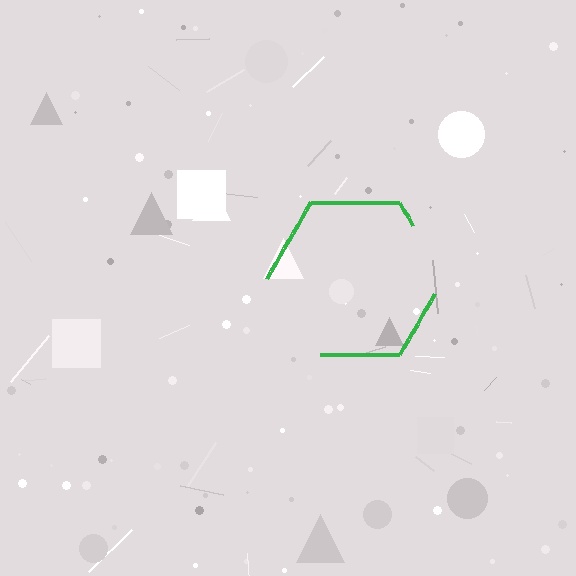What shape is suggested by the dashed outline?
The dashed outline suggests a hexagon.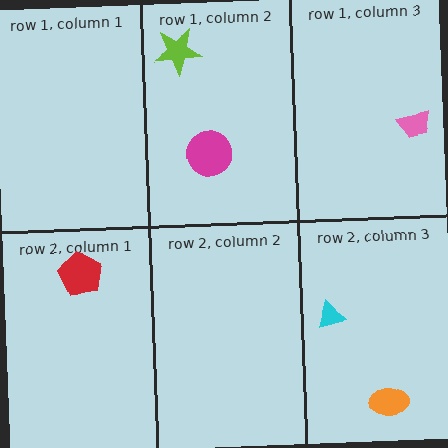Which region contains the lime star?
The row 1, column 2 region.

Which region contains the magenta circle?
The row 1, column 2 region.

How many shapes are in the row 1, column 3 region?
1.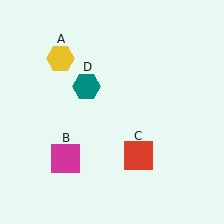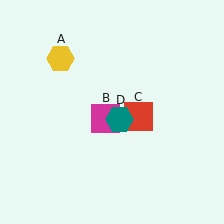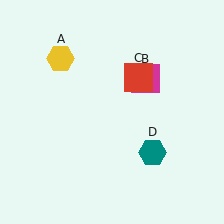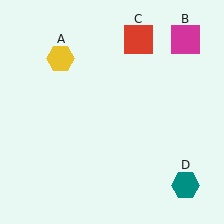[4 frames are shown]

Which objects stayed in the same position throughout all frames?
Yellow hexagon (object A) remained stationary.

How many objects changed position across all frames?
3 objects changed position: magenta square (object B), red square (object C), teal hexagon (object D).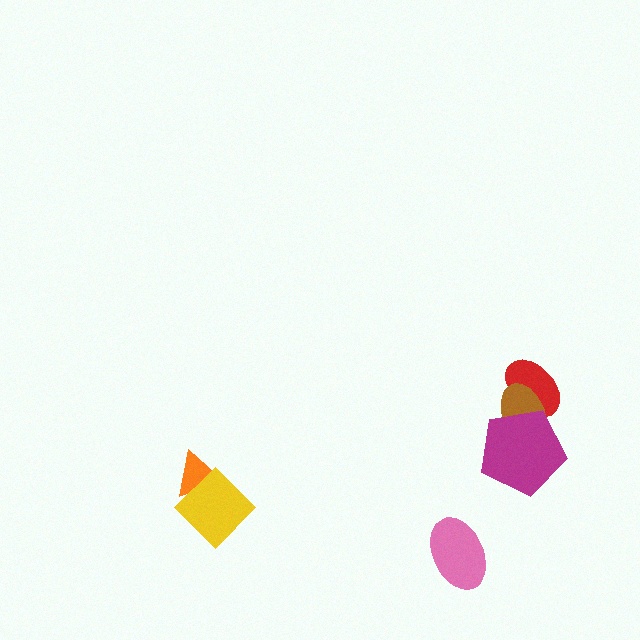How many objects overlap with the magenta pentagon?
2 objects overlap with the magenta pentagon.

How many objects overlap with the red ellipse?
2 objects overlap with the red ellipse.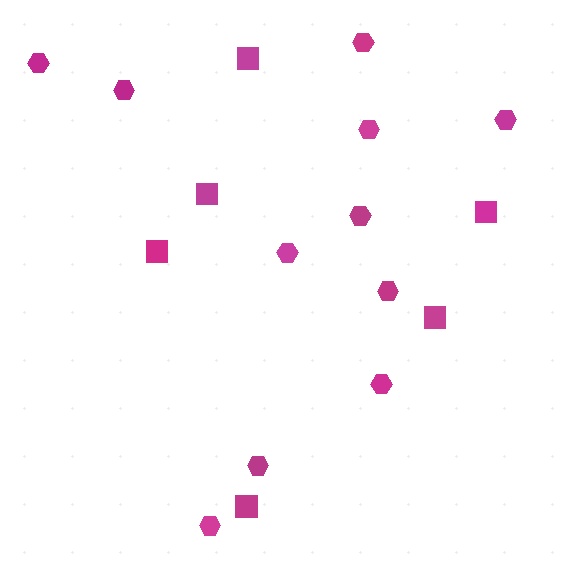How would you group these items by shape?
There are 2 groups: one group of squares (6) and one group of hexagons (11).